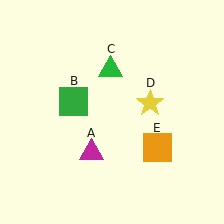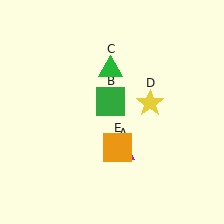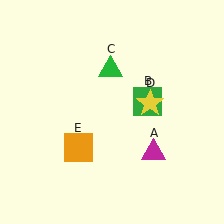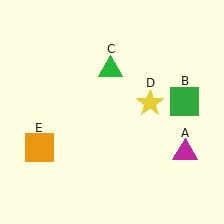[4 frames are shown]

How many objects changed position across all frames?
3 objects changed position: magenta triangle (object A), green square (object B), orange square (object E).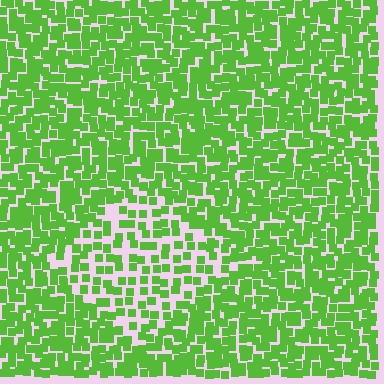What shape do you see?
I see a diamond.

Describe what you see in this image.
The image contains small lime elements arranged at two different densities. A diamond-shaped region is visible where the elements are less densely packed than the surrounding area.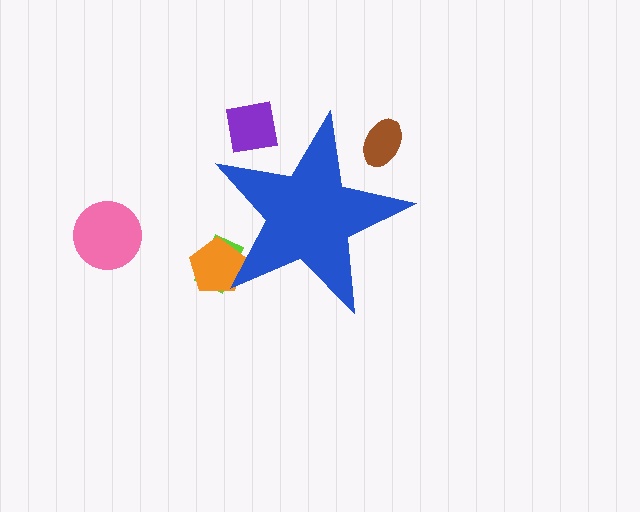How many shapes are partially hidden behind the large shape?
4 shapes are partially hidden.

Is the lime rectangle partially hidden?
Yes, the lime rectangle is partially hidden behind the blue star.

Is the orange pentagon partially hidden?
Yes, the orange pentagon is partially hidden behind the blue star.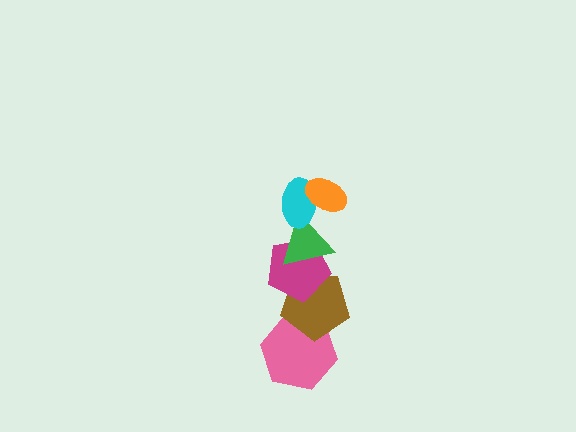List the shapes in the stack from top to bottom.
From top to bottom: the orange ellipse, the cyan ellipse, the green triangle, the magenta pentagon, the brown pentagon, the pink hexagon.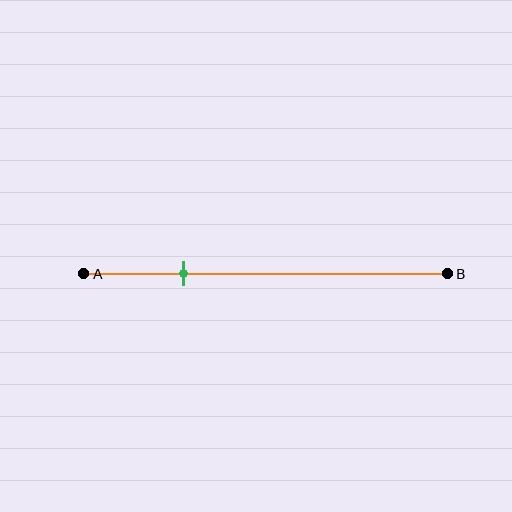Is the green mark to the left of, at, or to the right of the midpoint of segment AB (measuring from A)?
The green mark is to the left of the midpoint of segment AB.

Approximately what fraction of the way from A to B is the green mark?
The green mark is approximately 25% of the way from A to B.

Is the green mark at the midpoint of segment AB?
No, the mark is at about 25% from A, not at the 50% midpoint.